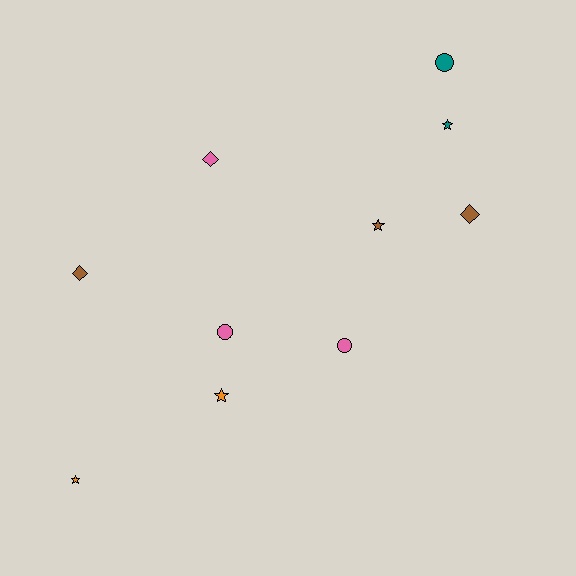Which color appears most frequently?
Pink, with 3 objects.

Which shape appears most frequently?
Star, with 4 objects.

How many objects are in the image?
There are 10 objects.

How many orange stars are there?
There are 2 orange stars.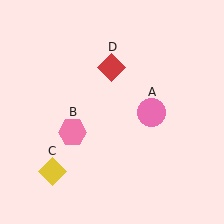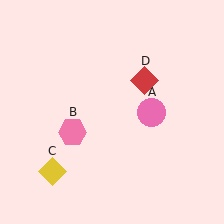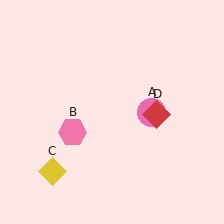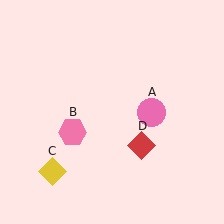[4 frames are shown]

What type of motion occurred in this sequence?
The red diamond (object D) rotated clockwise around the center of the scene.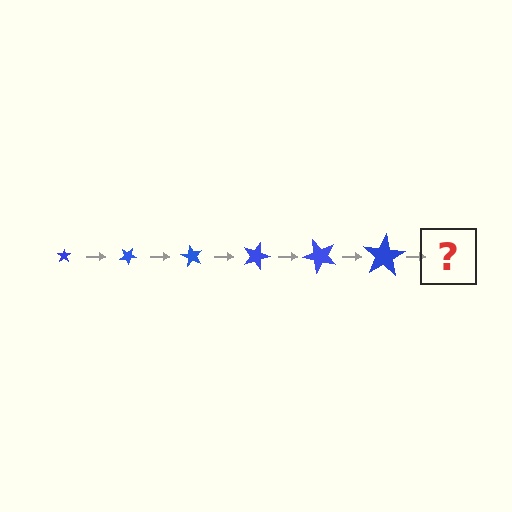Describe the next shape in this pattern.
It should be a star, larger than the previous one and rotated 180 degrees from the start.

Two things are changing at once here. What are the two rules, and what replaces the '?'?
The two rules are that the star grows larger each step and it rotates 30 degrees each step. The '?' should be a star, larger than the previous one and rotated 180 degrees from the start.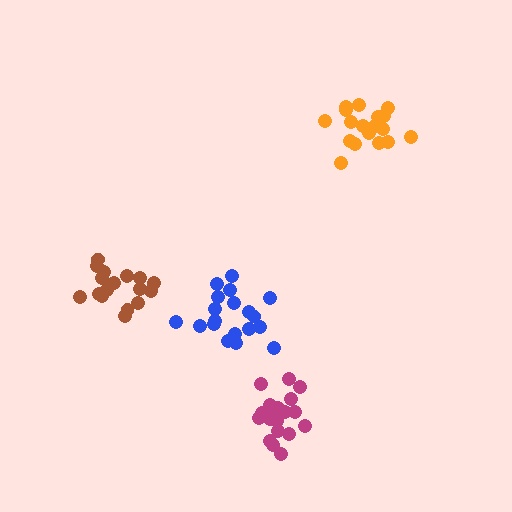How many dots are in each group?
Group 1: 18 dots, Group 2: 20 dots, Group 3: 17 dots, Group 4: 19 dots (74 total).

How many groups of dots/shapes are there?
There are 4 groups.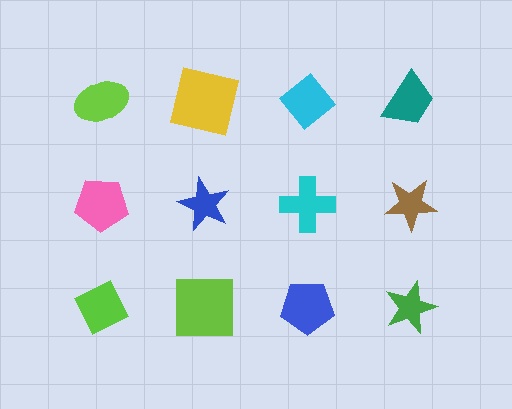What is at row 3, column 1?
A lime diamond.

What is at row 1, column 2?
A yellow square.